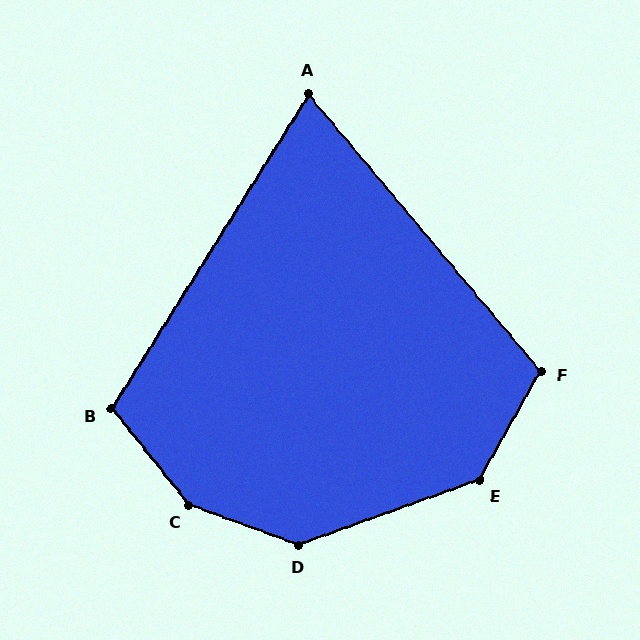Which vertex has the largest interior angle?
C, at approximately 149 degrees.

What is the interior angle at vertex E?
Approximately 139 degrees (obtuse).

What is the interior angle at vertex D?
Approximately 140 degrees (obtuse).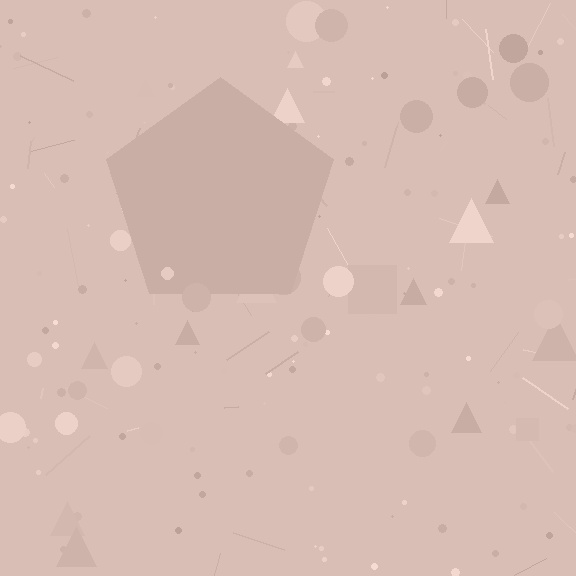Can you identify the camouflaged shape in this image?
The camouflaged shape is a pentagon.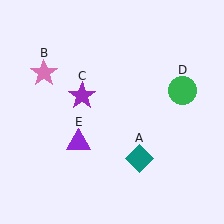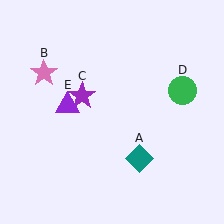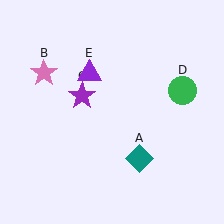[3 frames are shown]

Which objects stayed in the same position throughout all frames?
Teal diamond (object A) and pink star (object B) and purple star (object C) and green circle (object D) remained stationary.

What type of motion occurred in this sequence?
The purple triangle (object E) rotated clockwise around the center of the scene.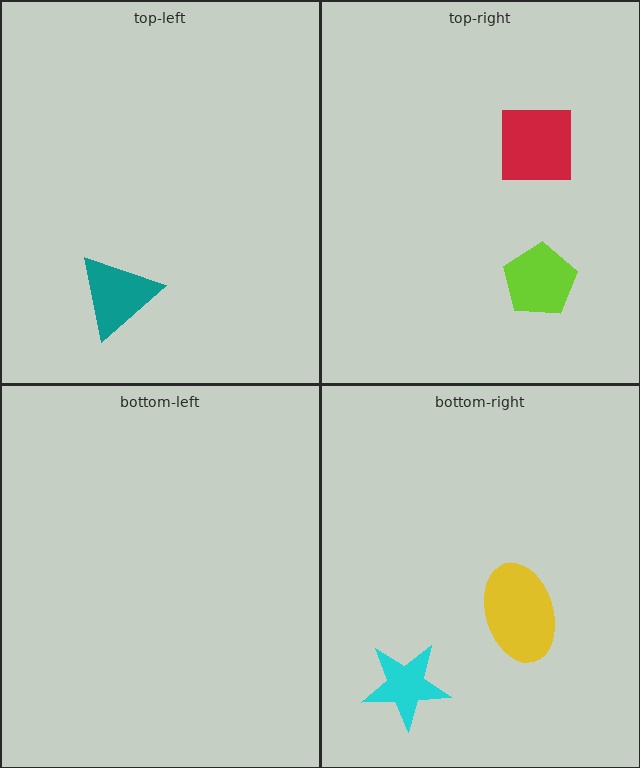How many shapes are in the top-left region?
1.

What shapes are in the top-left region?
The teal triangle.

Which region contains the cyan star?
The bottom-right region.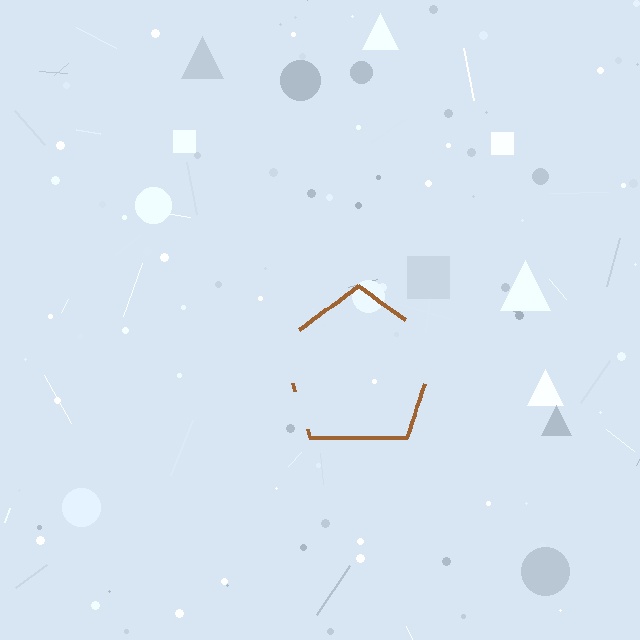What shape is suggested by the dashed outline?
The dashed outline suggests a pentagon.